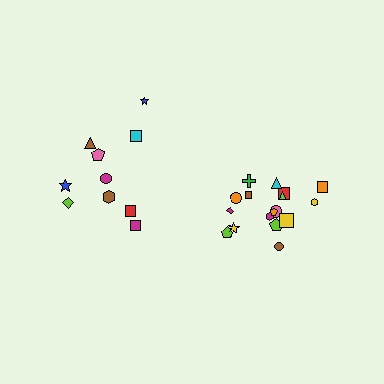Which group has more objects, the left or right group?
The right group.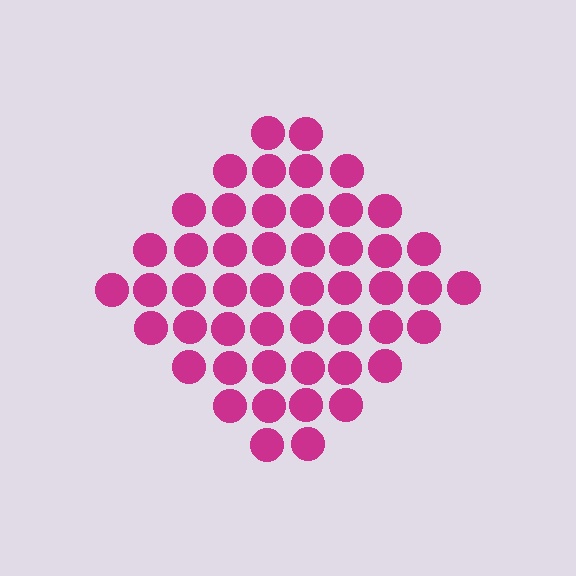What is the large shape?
The large shape is a diamond.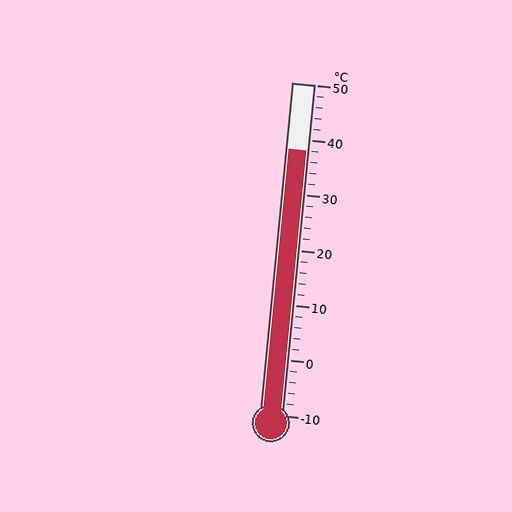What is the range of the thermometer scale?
The thermometer scale ranges from -10°C to 50°C.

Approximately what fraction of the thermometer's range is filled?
The thermometer is filled to approximately 80% of its range.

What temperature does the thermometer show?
The thermometer shows approximately 38°C.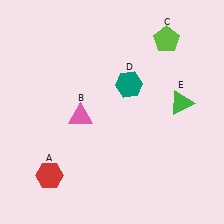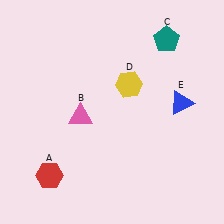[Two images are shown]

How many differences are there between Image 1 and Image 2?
There are 3 differences between the two images.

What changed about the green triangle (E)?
In Image 1, E is green. In Image 2, it changed to blue.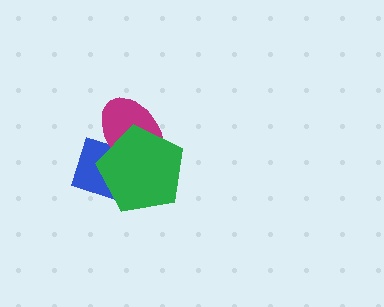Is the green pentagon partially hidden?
No, no other shape covers it.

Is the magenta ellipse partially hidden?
Yes, it is partially covered by another shape.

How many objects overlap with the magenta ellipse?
2 objects overlap with the magenta ellipse.